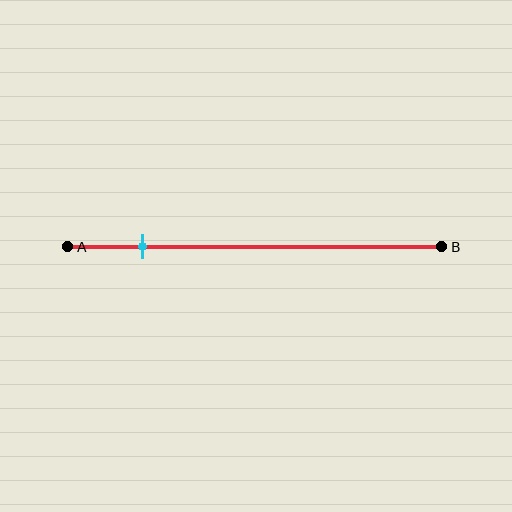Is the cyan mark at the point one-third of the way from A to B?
No, the mark is at about 20% from A, not at the 33% one-third point.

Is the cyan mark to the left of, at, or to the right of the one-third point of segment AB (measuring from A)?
The cyan mark is to the left of the one-third point of segment AB.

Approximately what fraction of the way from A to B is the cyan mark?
The cyan mark is approximately 20% of the way from A to B.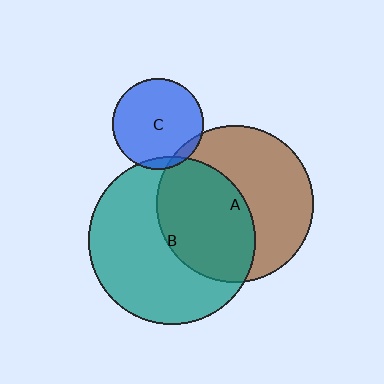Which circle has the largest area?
Circle B (teal).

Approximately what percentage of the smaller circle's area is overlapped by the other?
Approximately 50%.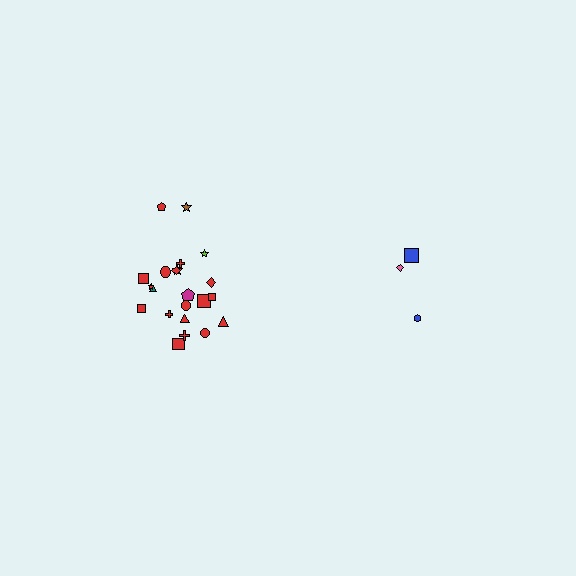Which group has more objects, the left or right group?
The left group.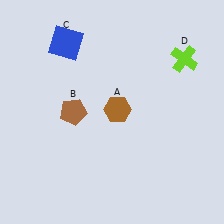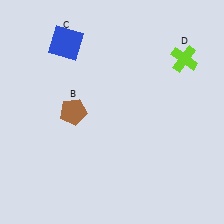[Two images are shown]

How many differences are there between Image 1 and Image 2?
There is 1 difference between the two images.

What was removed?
The brown hexagon (A) was removed in Image 2.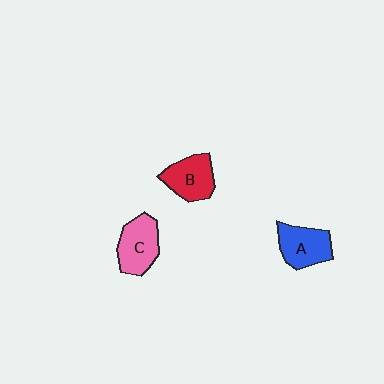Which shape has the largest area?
Shape C (pink).